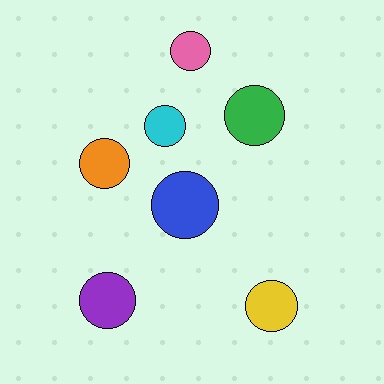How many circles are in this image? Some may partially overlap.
There are 7 circles.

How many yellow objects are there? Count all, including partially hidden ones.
There is 1 yellow object.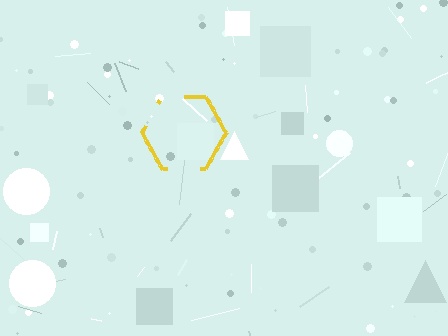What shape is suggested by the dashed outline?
The dashed outline suggests a hexagon.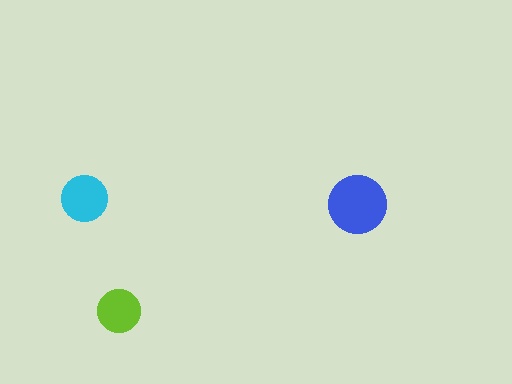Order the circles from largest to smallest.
the blue one, the cyan one, the lime one.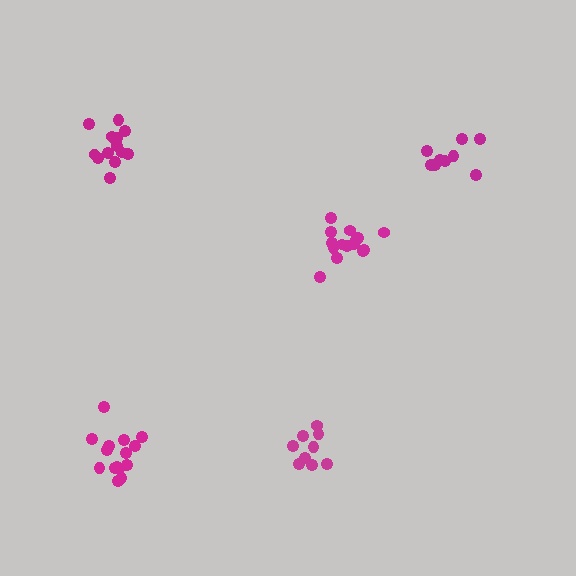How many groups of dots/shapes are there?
There are 5 groups.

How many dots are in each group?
Group 1: 15 dots, Group 2: 15 dots, Group 3: 9 dots, Group 4: 14 dots, Group 5: 9 dots (62 total).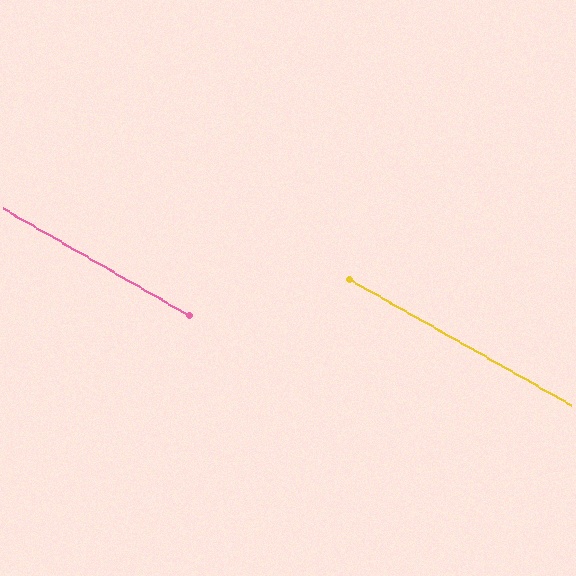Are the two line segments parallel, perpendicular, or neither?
Parallel — their directions differ by only 0.4°.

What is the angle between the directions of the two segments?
Approximately 0 degrees.